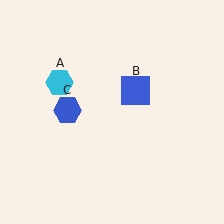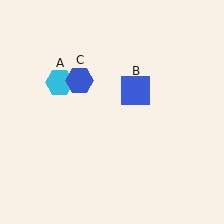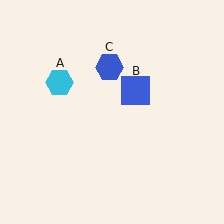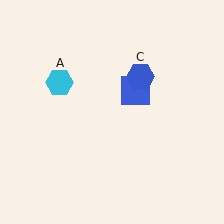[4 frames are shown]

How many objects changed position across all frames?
1 object changed position: blue hexagon (object C).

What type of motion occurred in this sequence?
The blue hexagon (object C) rotated clockwise around the center of the scene.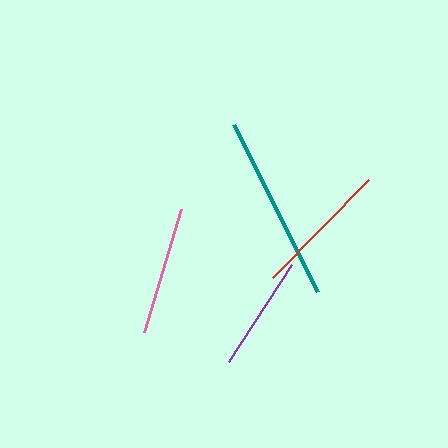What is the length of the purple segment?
The purple segment is approximately 115 pixels long.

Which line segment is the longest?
The teal line is the longest at approximately 188 pixels.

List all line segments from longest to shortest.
From longest to shortest: teal, red, pink, purple.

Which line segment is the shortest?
The purple line is the shortest at approximately 115 pixels.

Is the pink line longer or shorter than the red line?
The red line is longer than the pink line.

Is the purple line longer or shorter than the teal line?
The teal line is longer than the purple line.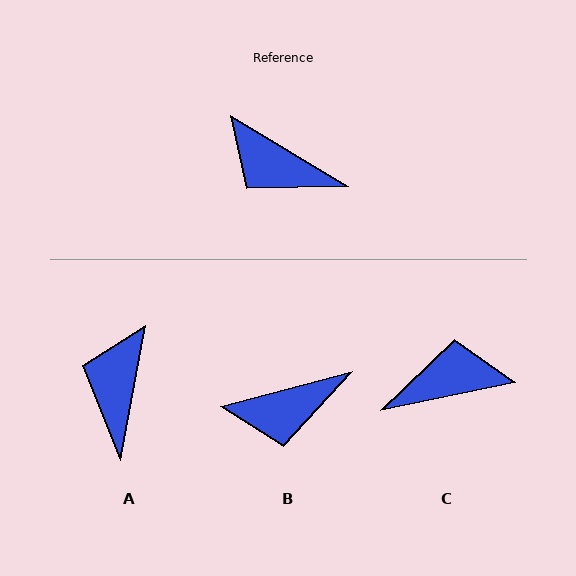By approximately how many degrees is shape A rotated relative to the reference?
Approximately 69 degrees clockwise.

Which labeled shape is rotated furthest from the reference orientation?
C, about 137 degrees away.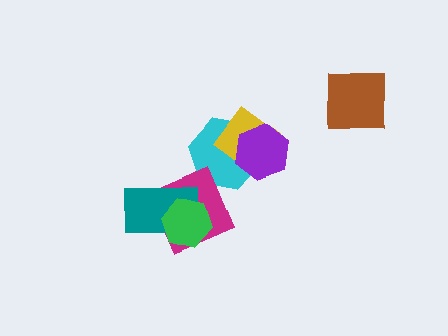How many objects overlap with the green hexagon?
2 objects overlap with the green hexagon.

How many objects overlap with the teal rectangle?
2 objects overlap with the teal rectangle.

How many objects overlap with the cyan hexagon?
3 objects overlap with the cyan hexagon.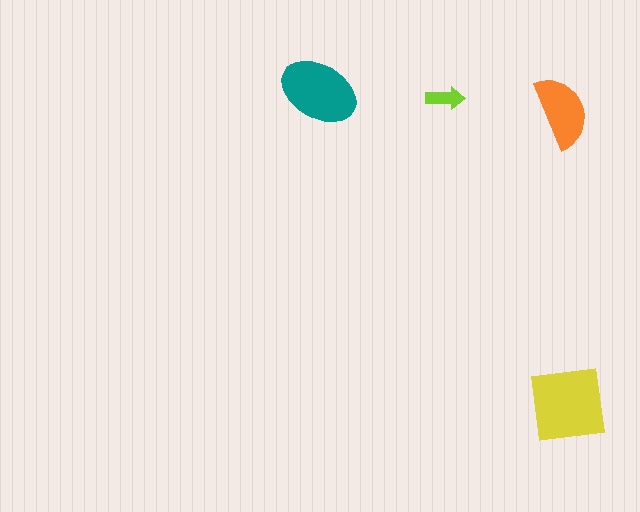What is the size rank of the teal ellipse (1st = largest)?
2nd.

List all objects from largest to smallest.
The yellow square, the teal ellipse, the orange semicircle, the lime arrow.